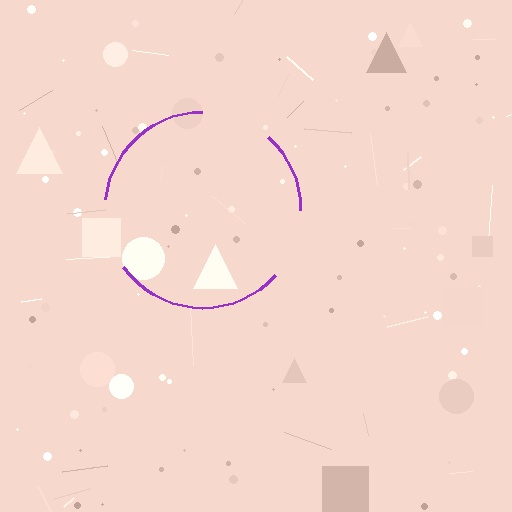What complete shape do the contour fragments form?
The contour fragments form a circle.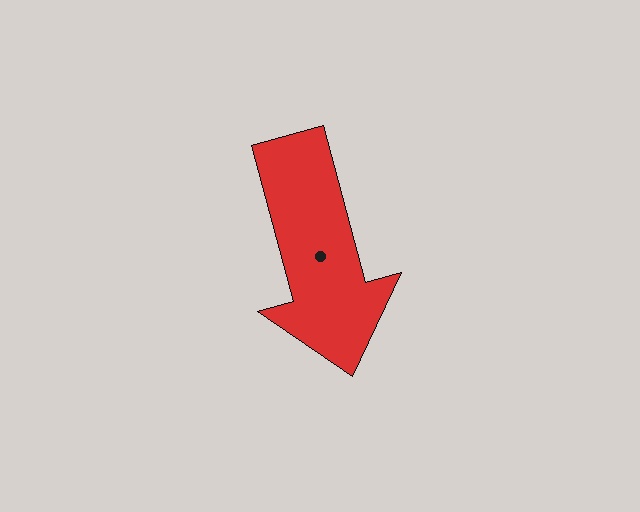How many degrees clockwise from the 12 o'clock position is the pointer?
Approximately 165 degrees.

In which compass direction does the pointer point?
South.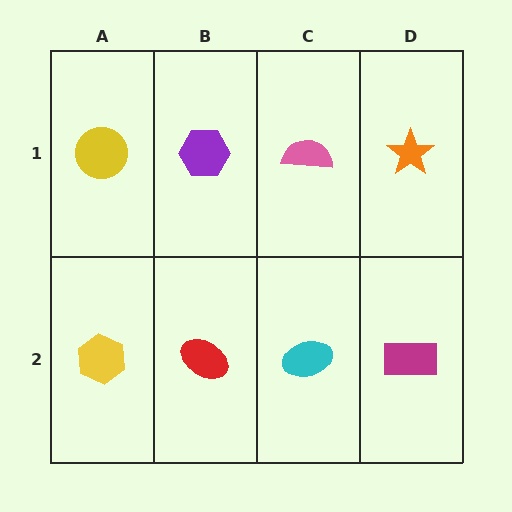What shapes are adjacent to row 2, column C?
A pink semicircle (row 1, column C), a red ellipse (row 2, column B), a magenta rectangle (row 2, column D).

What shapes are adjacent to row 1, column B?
A red ellipse (row 2, column B), a yellow circle (row 1, column A), a pink semicircle (row 1, column C).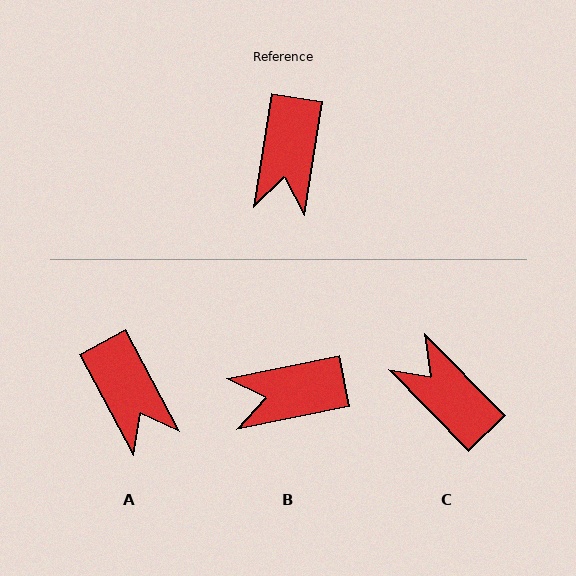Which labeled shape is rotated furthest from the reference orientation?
C, about 127 degrees away.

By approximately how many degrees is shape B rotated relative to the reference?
Approximately 70 degrees clockwise.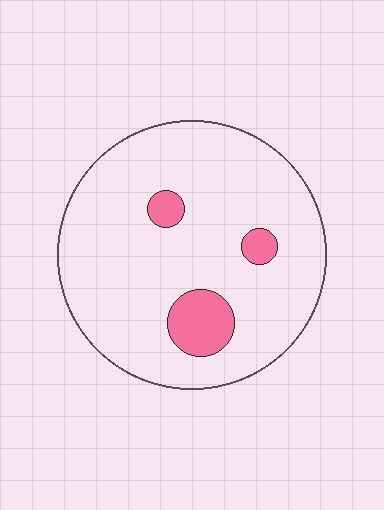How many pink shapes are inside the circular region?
3.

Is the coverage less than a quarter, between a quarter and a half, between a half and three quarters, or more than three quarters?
Less than a quarter.